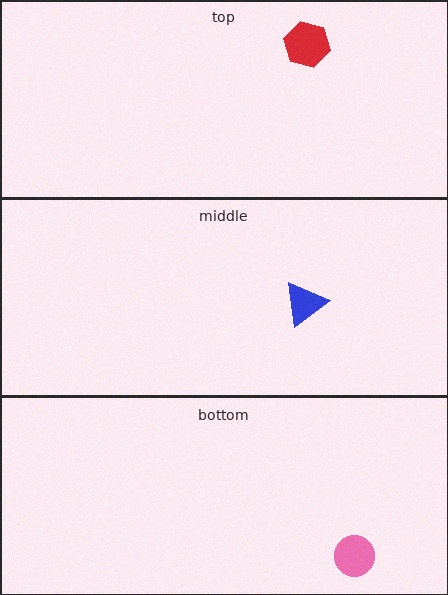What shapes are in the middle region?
The blue triangle.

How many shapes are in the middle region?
1.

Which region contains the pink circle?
The bottom region.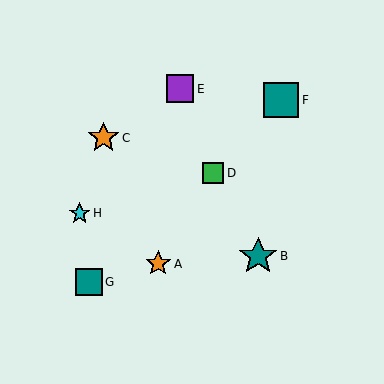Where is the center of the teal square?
The center of the teal square is at (281, 100).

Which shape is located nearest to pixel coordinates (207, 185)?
The green square (labeled D) at (213, 173) is nearest to that location.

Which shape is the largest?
The teal star (labeled B) is the largest.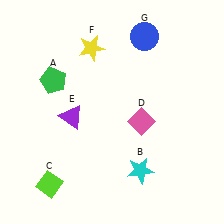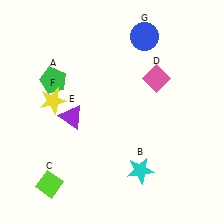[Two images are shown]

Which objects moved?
The objects that moved are: the pink diamond (D), the yellow star (F).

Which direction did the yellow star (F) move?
The yellow star (F) moved down.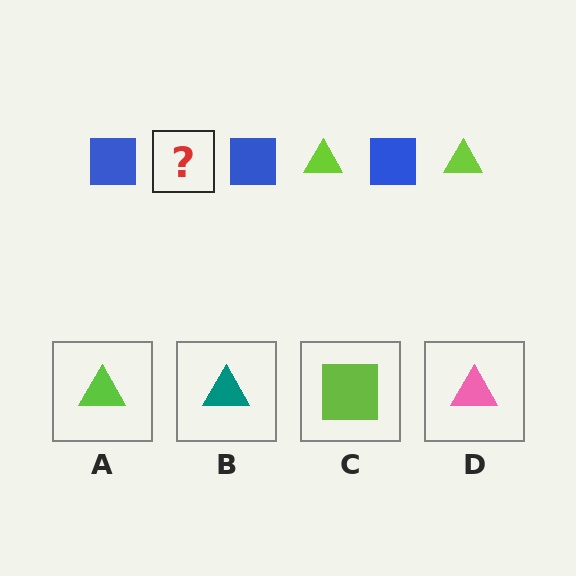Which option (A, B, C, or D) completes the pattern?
A.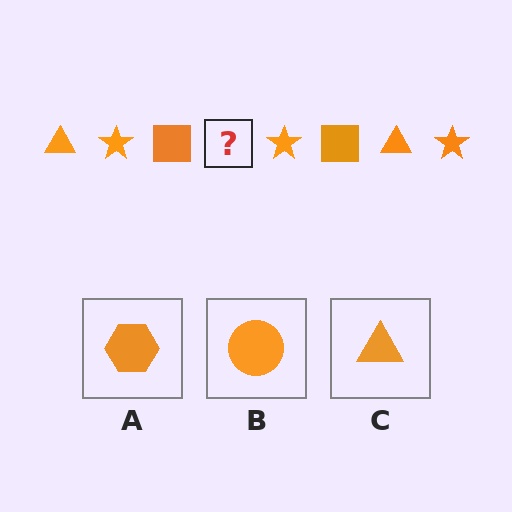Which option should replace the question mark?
Option C.